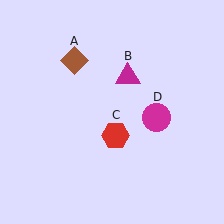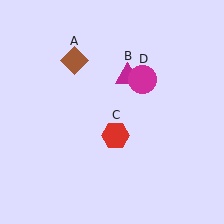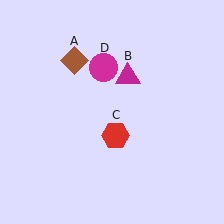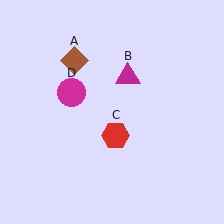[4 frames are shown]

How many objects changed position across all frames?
1 object changed position: magenta circle (object D).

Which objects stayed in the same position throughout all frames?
Brown diamond (object A) and magenta triangle (object B) and red hexagon (object C) remained stationary.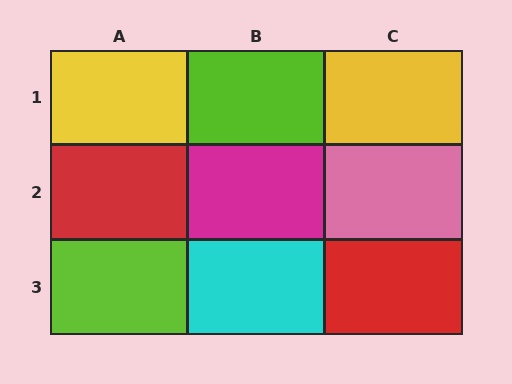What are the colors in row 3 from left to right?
Lime, cyan, red.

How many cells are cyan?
1 cell is cyan.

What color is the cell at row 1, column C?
Yellow.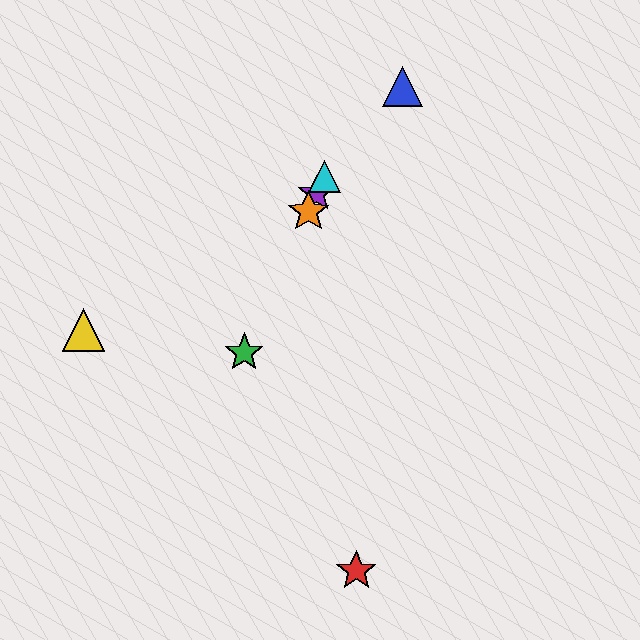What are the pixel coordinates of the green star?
The green star is at (244, 352).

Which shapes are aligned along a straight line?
The green star, the purple star, the orange star, the cyan triangle are aligned along a straight line.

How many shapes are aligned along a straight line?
4 shapes (the green star, the purple star, the orange star, the cyan triangle) are aligned along a straight line.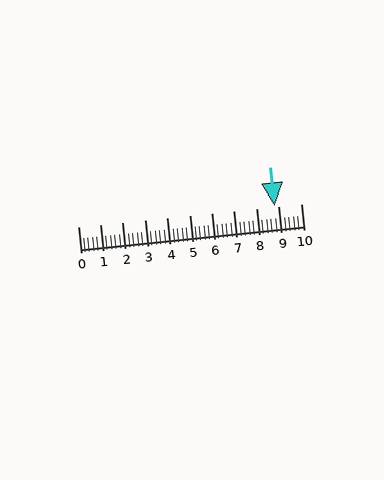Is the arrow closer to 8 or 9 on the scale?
The arrow is closer to 9.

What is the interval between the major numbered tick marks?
The major tick marks are spaced 1 units apart.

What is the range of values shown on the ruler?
The ruler shows values from 0 to 10.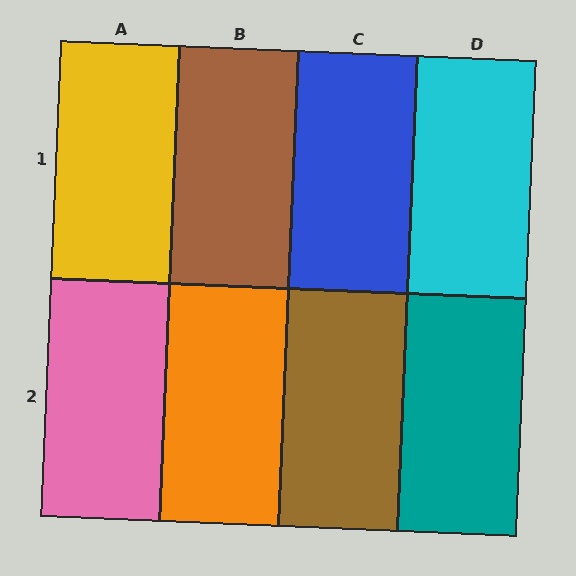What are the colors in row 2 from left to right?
Pink, orange, brown, teal.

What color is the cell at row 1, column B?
Brown.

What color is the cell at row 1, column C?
Blue.